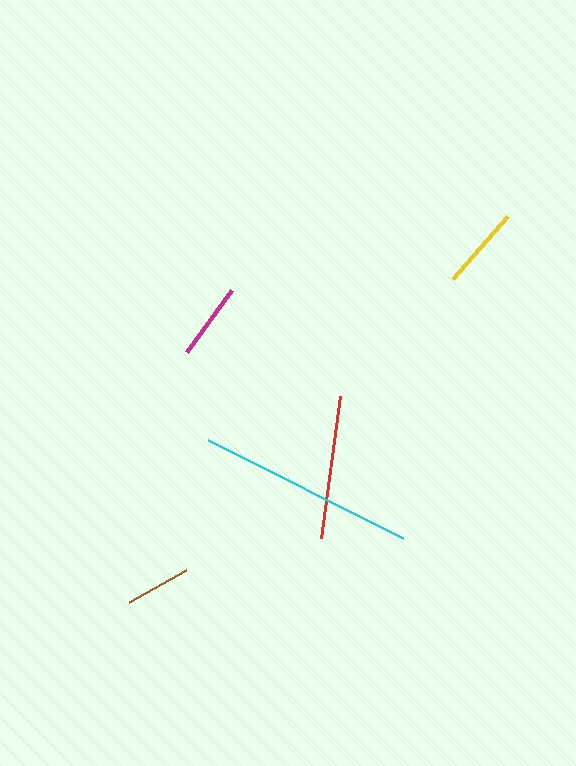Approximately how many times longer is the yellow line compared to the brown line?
The yellow line is approximately 1.3 times the length of the brown line.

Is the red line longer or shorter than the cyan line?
The cyan line is longer than the red line.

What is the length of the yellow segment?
The yellow segment is approximately 83 pixels long.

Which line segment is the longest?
The cyan line is the longest at approximately 218 pixels.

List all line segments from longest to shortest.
From longest to shortest: cyan, red, yellow, magenta, brown.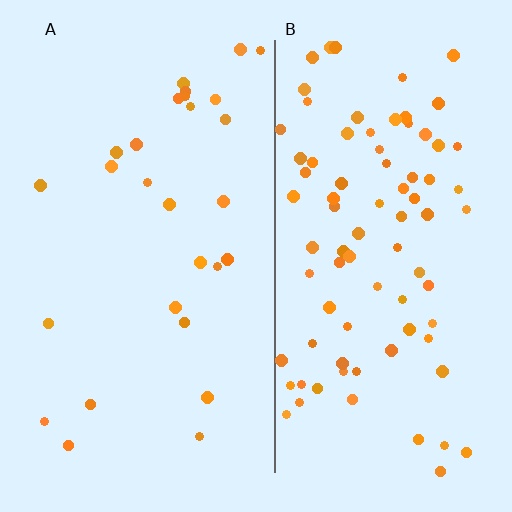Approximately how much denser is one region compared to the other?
Approximately 3.1× — region B over region A.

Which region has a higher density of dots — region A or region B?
B (the right).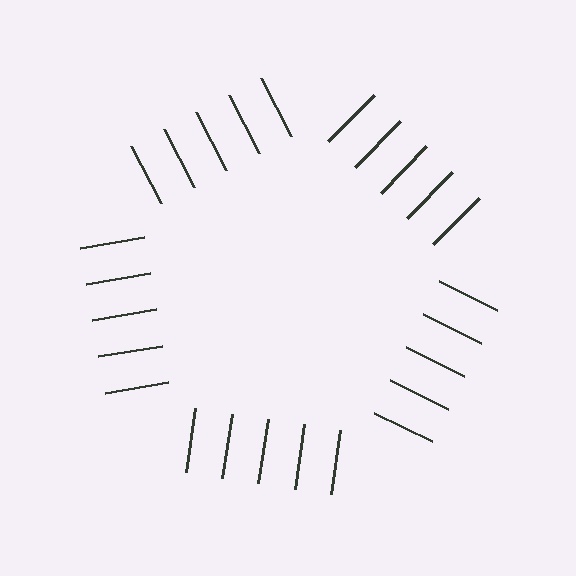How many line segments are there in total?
25 — 5 along each of the 5 edges.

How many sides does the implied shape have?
5 sides — the line-ends trace a pentagon.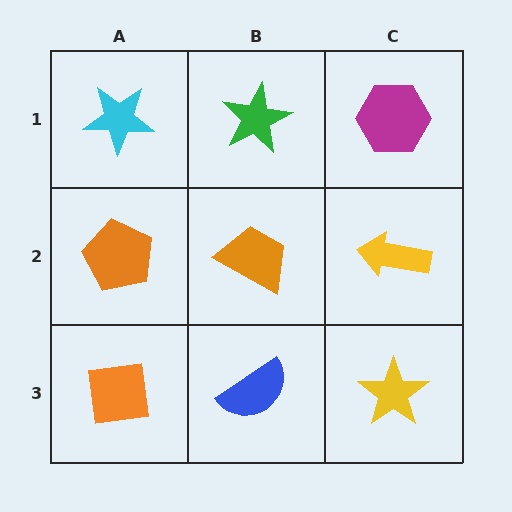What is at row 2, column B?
An orange trapezoid.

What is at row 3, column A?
An orange square.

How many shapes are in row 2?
3 shapes.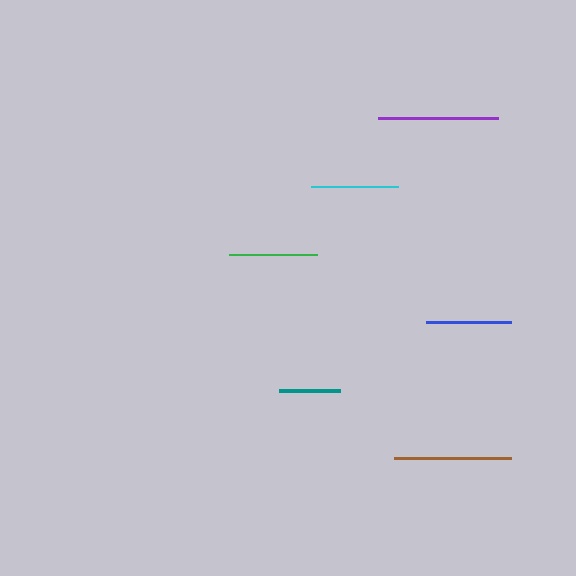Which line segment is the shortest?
The teal line is the shortest at approximately 61 pixels.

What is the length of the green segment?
The green segment is approximately 88 pixels long.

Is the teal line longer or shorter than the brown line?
The brown line is longer than the teal line.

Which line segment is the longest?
The purple line is the longest at approximately 120 pixels.